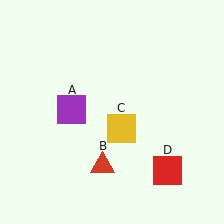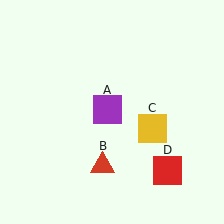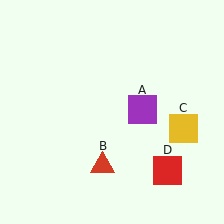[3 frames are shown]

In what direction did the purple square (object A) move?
The purple square (object A) moved right.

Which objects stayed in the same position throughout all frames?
Red triangle (object B) and red square (object D) remained stationary.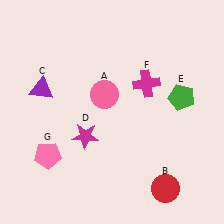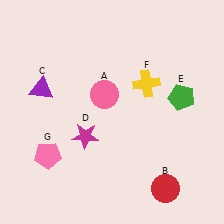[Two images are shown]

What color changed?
The cross (F) changed from magenta in Image 1 to yellow in Image 2.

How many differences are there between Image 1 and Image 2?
There is 1 difference between the two images.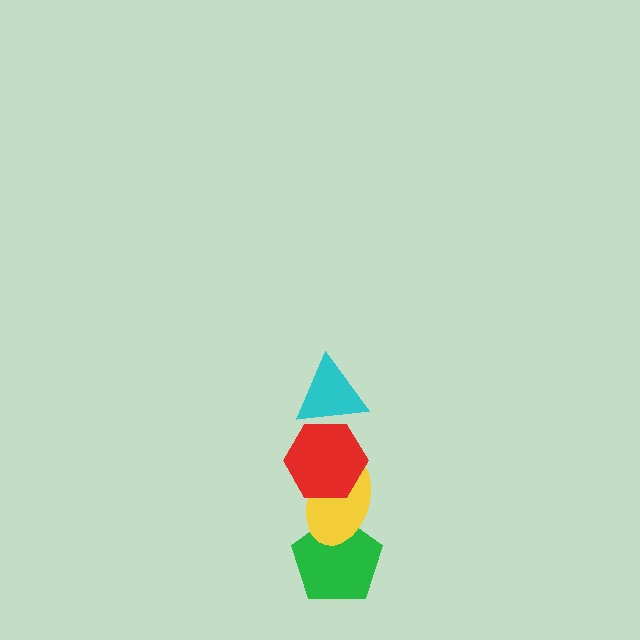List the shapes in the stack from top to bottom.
From top to bottom: the cyan triangle, the red hexagon, the yellow ellipse, the green pentagon.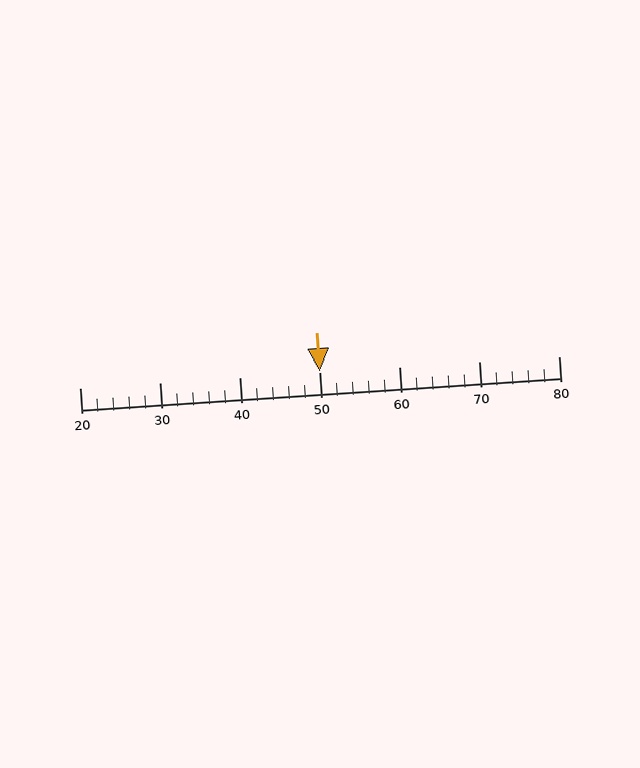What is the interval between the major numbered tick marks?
The major tick marks are spaced 10 units apart.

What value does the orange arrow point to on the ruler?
The orange arrow points to approximately 50.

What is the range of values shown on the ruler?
The ruler shows values from 20 to 80.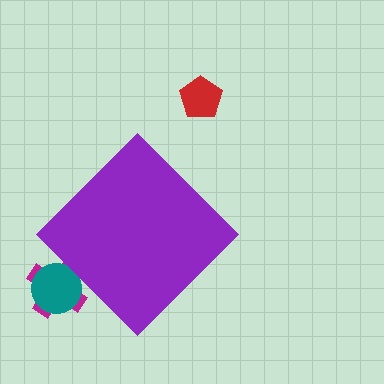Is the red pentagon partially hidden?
No, the red pentagon is fully visible.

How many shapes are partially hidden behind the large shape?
2 shapes are partially hidden.